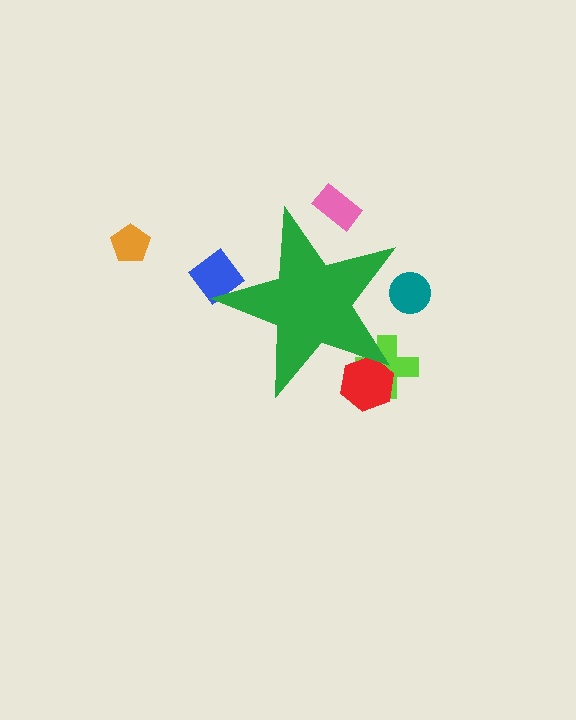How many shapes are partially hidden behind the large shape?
5 shapes are partially hidden.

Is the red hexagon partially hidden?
Yes, the red hexagon is partially hidden behind the green star.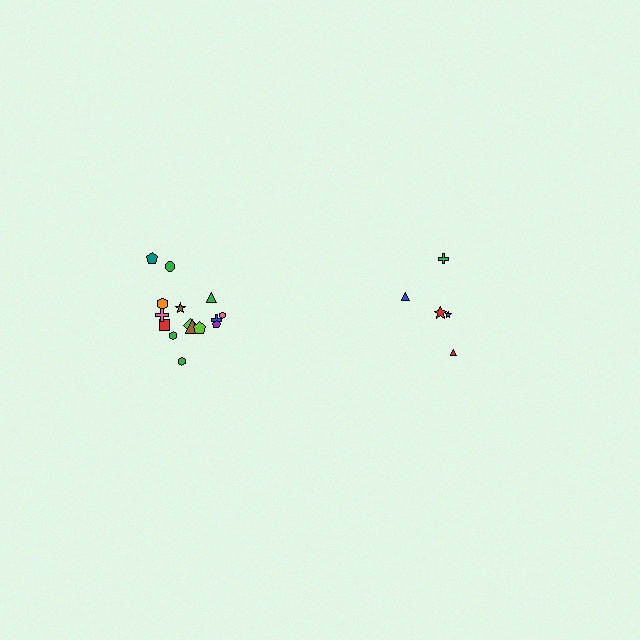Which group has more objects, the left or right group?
The left group.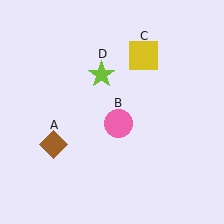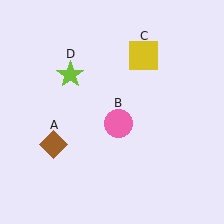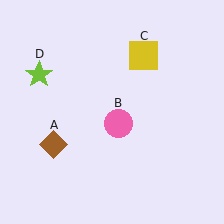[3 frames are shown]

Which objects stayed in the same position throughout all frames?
Brown diamond (object A) and pink circle (object B) and yellow square (object C) remained stationary.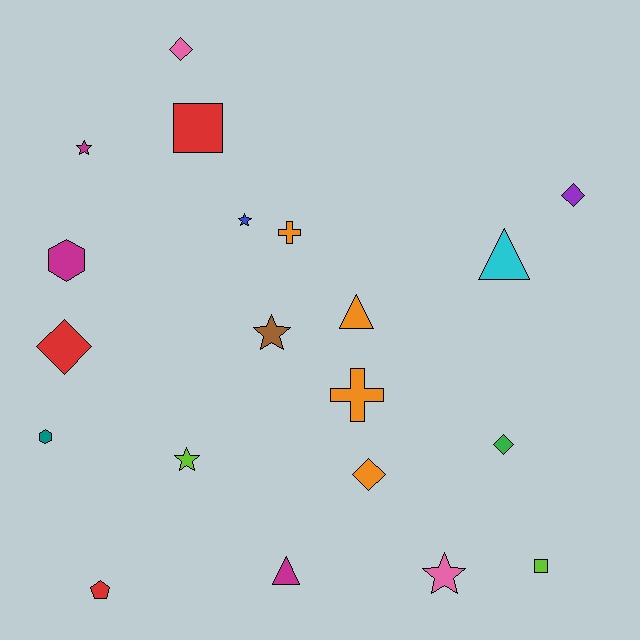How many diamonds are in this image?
There are 5 diamonds.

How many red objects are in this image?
There are 3 red objects.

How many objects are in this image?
There are 20 objects.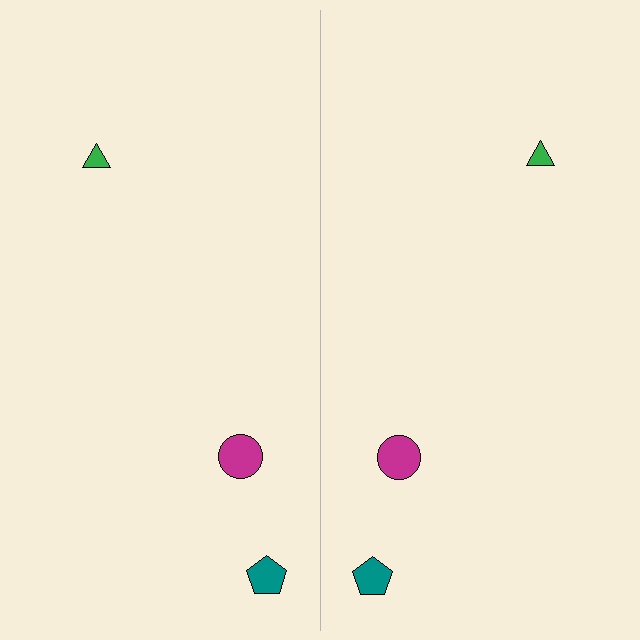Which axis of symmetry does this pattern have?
The pattern has a vertical axis of symmetry running through the center of the image.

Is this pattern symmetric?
Yes, this pattern has bilateral (reflection) symmetry.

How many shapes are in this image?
There are 6 shapes in this image.